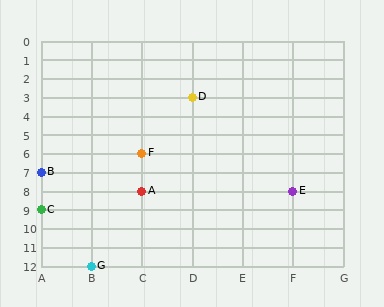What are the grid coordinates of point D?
Point D is at grid coordinates (D, 3).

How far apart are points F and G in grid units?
Points F and G are 1 column and 6 rows apart (about 6.1 grid units diagonally).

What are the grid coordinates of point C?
Point C is at grid coordinates (A, 9).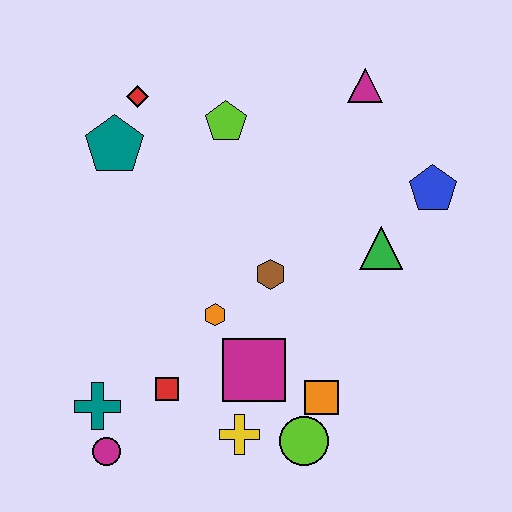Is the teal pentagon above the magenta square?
Yes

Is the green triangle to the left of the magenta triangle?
No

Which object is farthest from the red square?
The magenta triangle is farthest from the red square.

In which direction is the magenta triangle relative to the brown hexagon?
The magenta triangle is above the brown hexagon.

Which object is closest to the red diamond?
The teal pentagon is closest to the red diamond.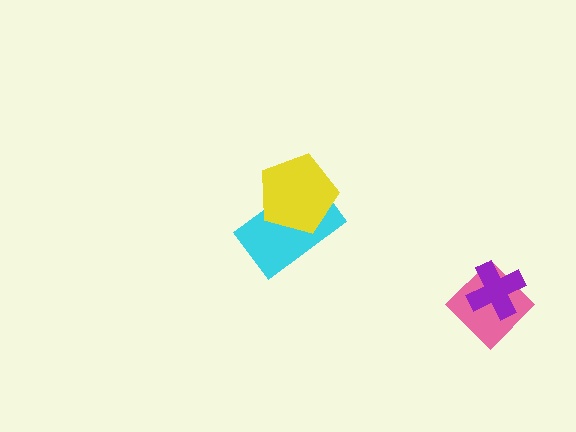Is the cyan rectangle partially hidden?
Yes, it is partially covered by another shape.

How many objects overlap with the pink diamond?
1 object overlaps with the pink diamond.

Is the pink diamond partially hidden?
Yes, it is partially covered by another shape.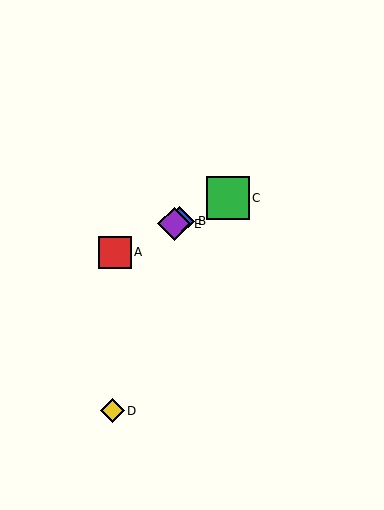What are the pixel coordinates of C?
Object C is at (228, 198).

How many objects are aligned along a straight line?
4 objects (A, B, C, E) are aligned along a straight line.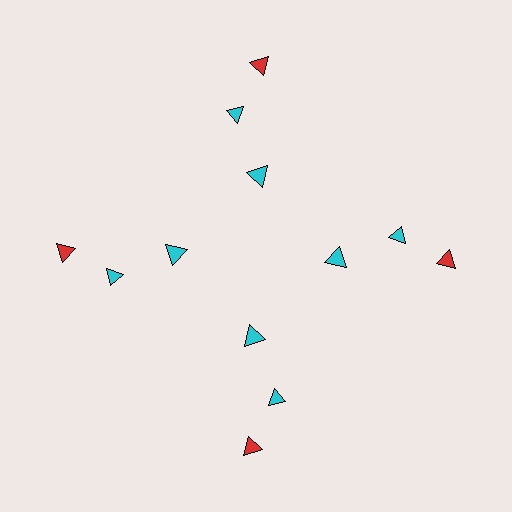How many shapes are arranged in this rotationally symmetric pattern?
There are 12 shapes, arranged in 4 groups of 3.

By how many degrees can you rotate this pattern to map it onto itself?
The pattern maps onto itself every 90 degrees of rotation.